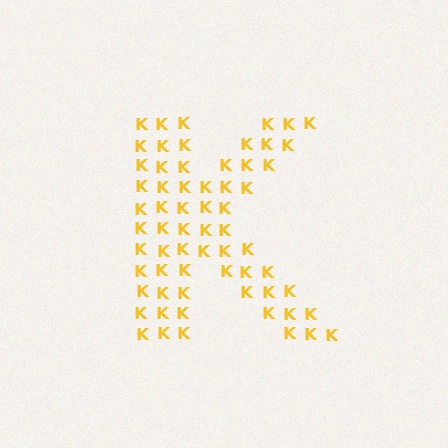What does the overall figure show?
The overall figure shows the letter K.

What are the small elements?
The small elements are letter K's.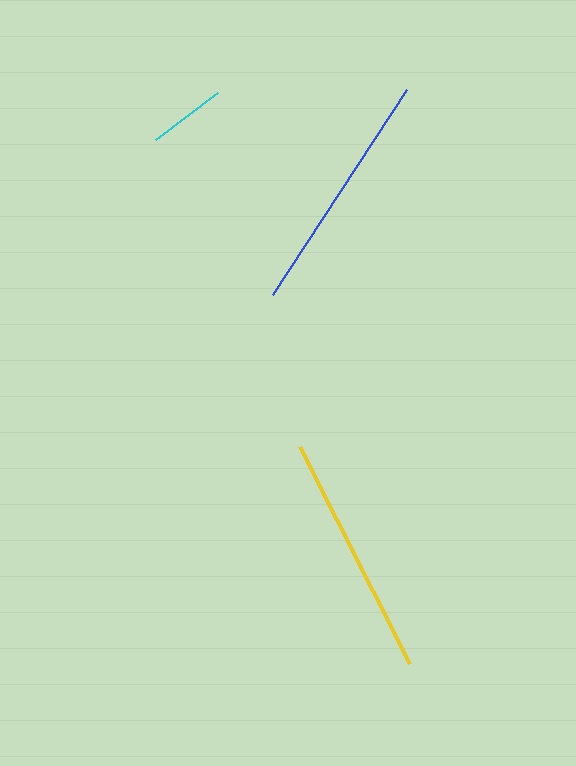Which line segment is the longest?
The blue line is the longest at approximately 245 pixels.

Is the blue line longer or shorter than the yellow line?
The blue line is longer than the yellow line.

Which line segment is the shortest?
The cyan line is the shortest at approximately 78 pixels.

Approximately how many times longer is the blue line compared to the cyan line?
The blue line is approximately 3.1 times the length of the cyan line.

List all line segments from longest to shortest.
From longest to shortest: blue, yellow, cyan.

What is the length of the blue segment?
The blue segment is approximately 245 pixels long.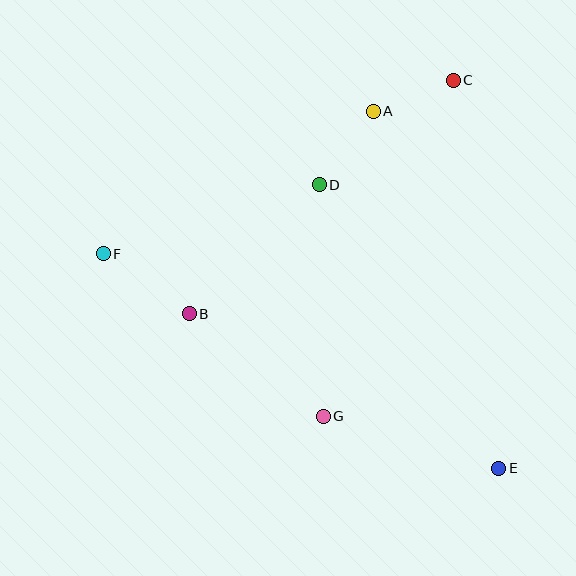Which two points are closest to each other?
Points A and C are closest to each other.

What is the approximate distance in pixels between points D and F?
The distance between D and F is approximately 226 pixels.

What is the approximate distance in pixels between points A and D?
The distance between A and D is approximately 91 pixels.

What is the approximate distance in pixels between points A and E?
The distance between A and E is approximately 378 pixels.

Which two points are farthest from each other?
Points E and F are farthest from each other.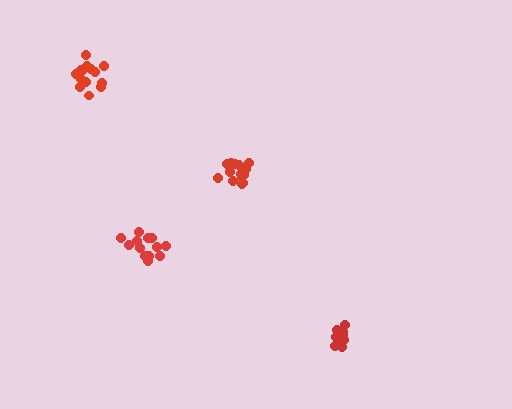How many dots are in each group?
Group 1: 17 dots, Group 2: 15 dots, Group 3: 13 dots, Group 4: 15 dots (60 total).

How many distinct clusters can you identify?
There are 4 distinct clusters.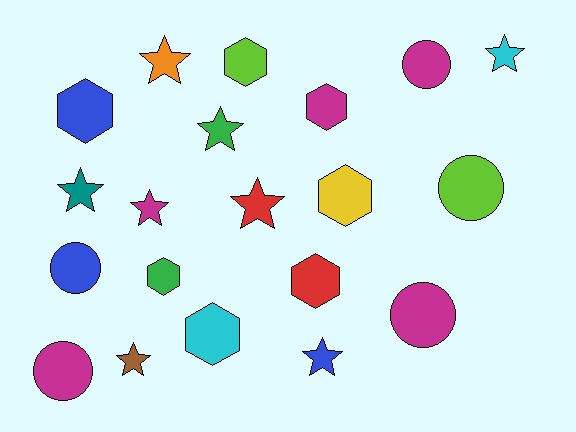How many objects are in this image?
There are 20 objects.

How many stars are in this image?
There are 8 stars.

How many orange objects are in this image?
There is 1 orange object.